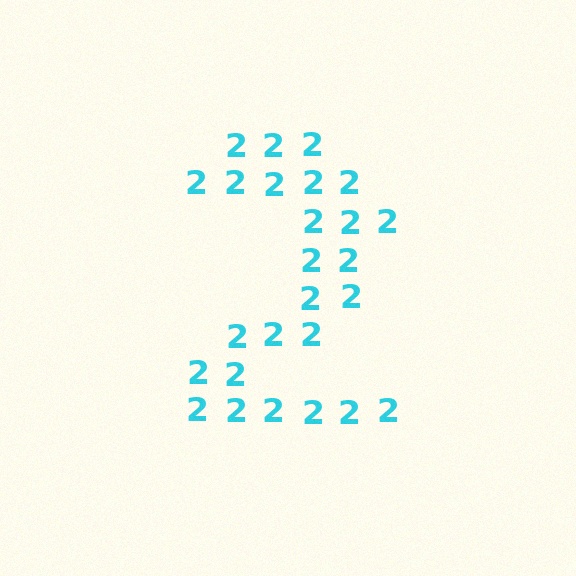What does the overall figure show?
The overall figure shows the digit 2.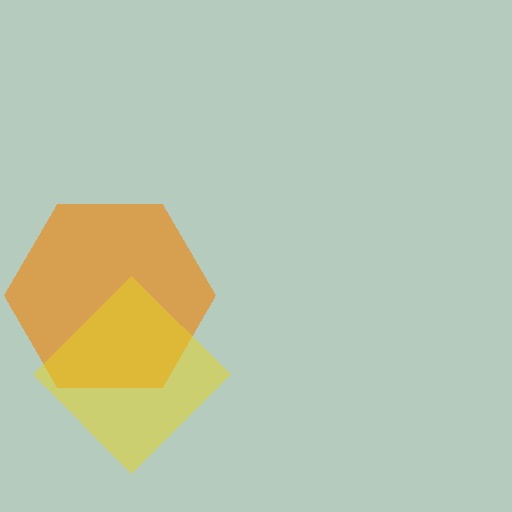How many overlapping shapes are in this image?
There are 2 overlapping shapes in the image.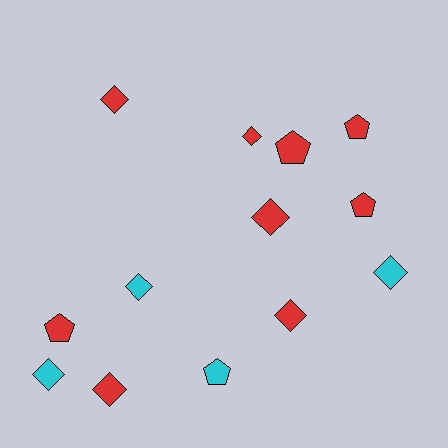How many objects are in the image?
There are 13 objects.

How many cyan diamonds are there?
There are 3 cyan diamonds.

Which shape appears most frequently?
Diamond, with 8 objects.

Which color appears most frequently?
Red, with 9 objects.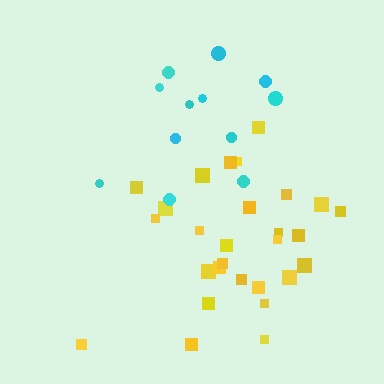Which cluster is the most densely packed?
Yellow.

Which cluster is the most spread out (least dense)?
Cyan.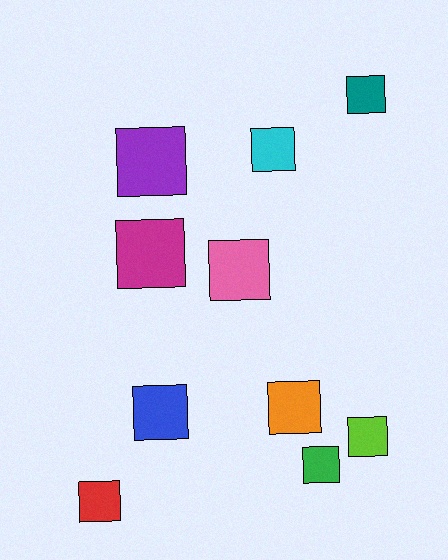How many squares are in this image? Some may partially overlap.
There are 10 squares.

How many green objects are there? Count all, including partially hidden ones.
There is 1 green object.